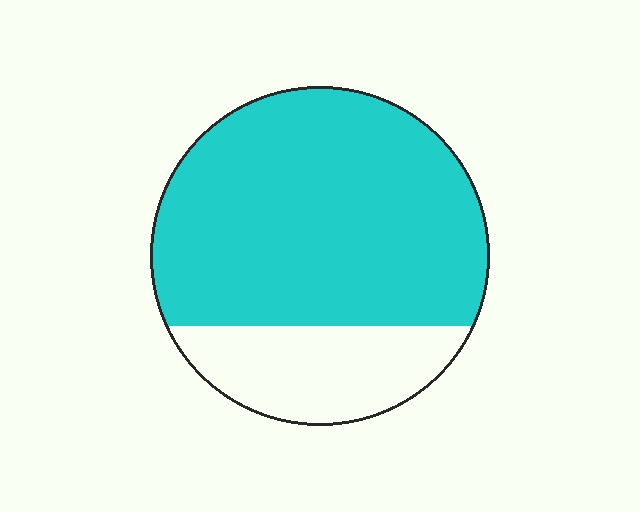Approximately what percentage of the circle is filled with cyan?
Approximately 75%.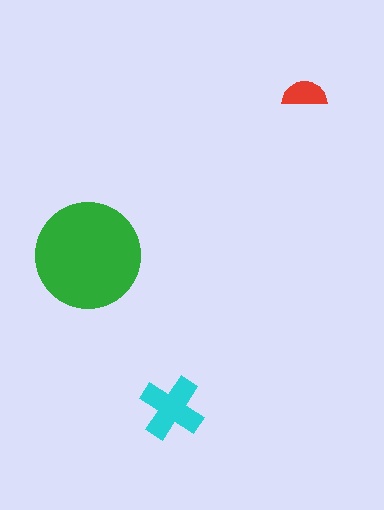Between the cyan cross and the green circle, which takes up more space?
The green circle.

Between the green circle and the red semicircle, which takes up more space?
The green circle.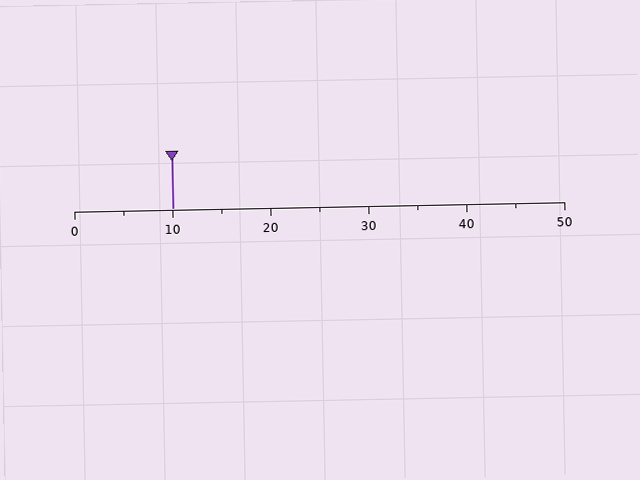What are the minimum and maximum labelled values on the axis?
The axis runs from 0 to 50.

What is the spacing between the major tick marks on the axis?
The major ticks are spaced 10 apart.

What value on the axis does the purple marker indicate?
The marker indicates approximately 10.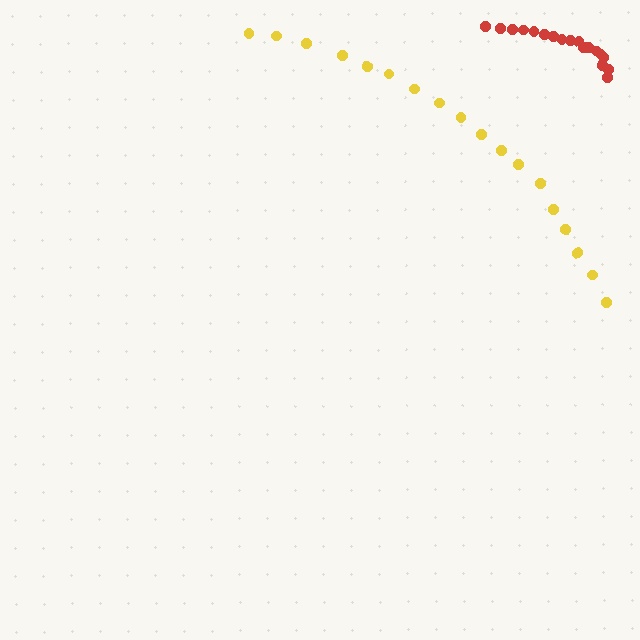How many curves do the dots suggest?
There are 2 distinct paths.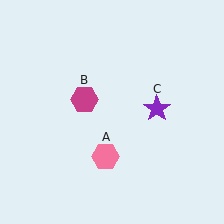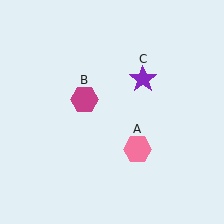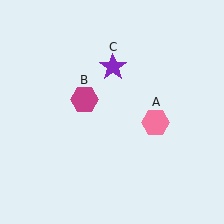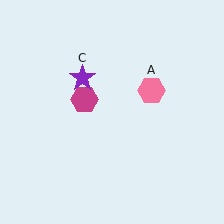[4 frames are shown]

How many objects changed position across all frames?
2 objects changed position: pink hexagon (object A), purple star (object C).